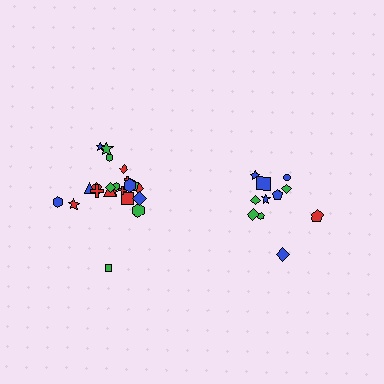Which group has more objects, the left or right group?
The left group.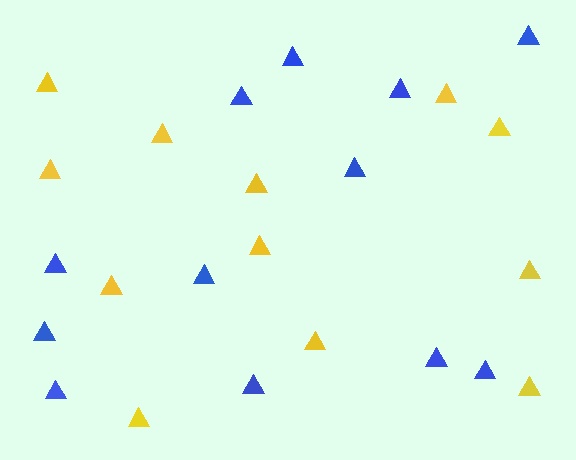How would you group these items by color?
There are 2 groups: one group of yellow triangles (12) and one group of blue triangles (12).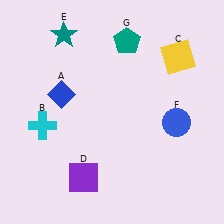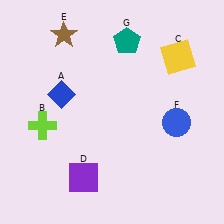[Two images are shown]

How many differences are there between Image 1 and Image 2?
There are 2 differences between the two images.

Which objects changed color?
B changed from cyan to lime. E changed from teal to brown.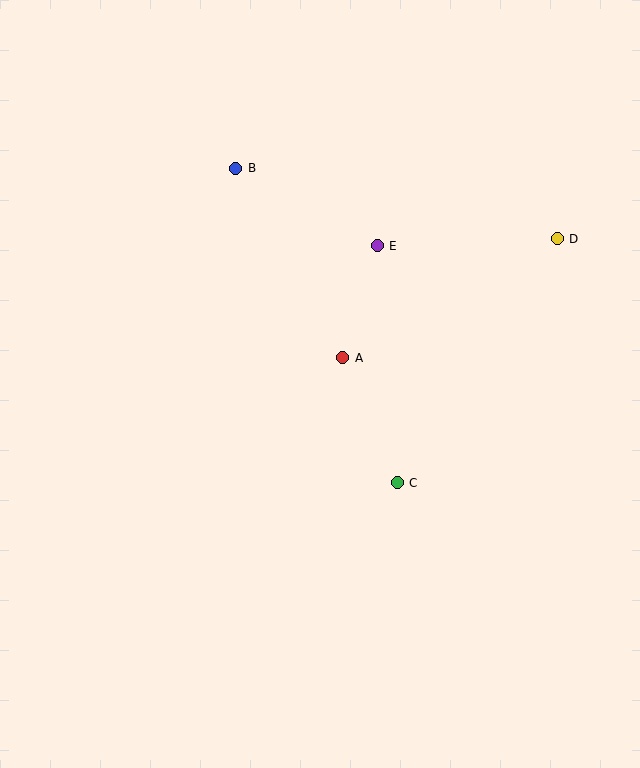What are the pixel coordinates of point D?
Point D is at (557, 239).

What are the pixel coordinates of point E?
Point E is at (377, 246).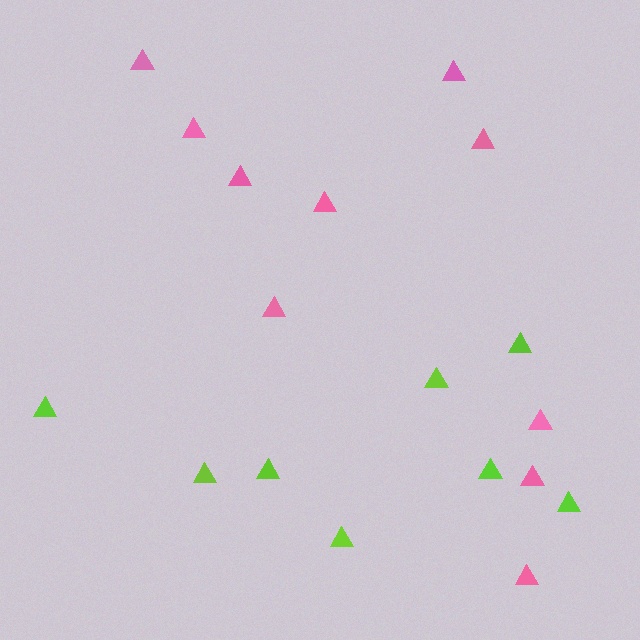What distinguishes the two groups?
There are 2 groups: one group of lime triangles (8) and one group of pink triangles (10).